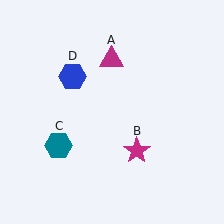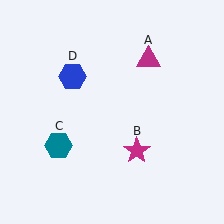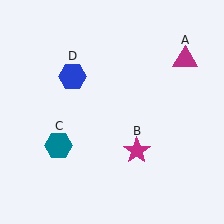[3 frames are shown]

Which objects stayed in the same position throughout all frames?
Magenta star (object B) and teal hexagon (object C) and blue hexagon (object D) remained stationary.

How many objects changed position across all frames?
1 object changed position: magenta triangle (object A).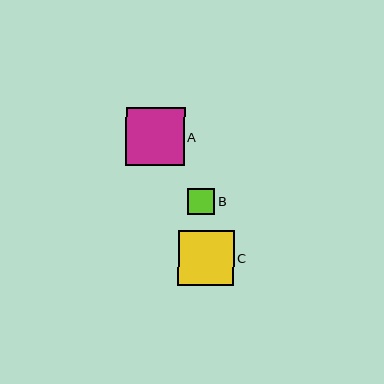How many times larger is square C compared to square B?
Square C is approximately 2.1 times the size of square B.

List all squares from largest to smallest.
From largest to smallest: A, C, B.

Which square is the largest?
Square A is the largest with a size of approximately 59 pixels.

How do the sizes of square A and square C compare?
Square A and square C are approximately the same size.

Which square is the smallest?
Square B is the smallest with a size of approximately 26 pixels.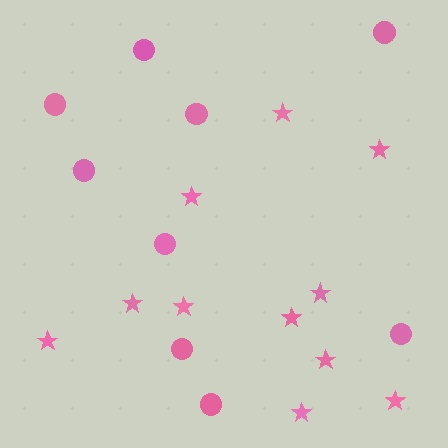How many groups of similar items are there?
There are 2 groups: one group of stars (11) and one group of circles (9).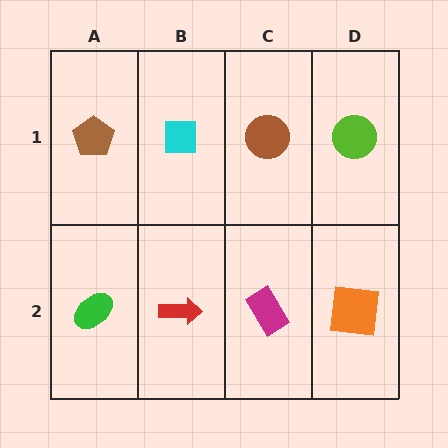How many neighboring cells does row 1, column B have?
3.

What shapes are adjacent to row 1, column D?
An orange square (row 2, column D), a brown circle (row 1, column C).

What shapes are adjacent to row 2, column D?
A lime circle (row 1, column D), a magenta rectangle (row 2, column C).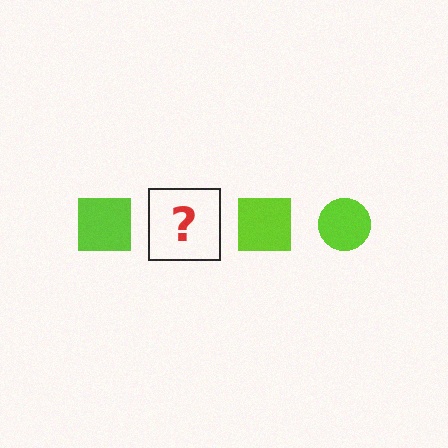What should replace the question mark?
The question mark should be replaced with a lime circle.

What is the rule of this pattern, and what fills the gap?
The rule is that the pattern cycles through square, circle shapes in lime. The gap should be filled with a lime circle.